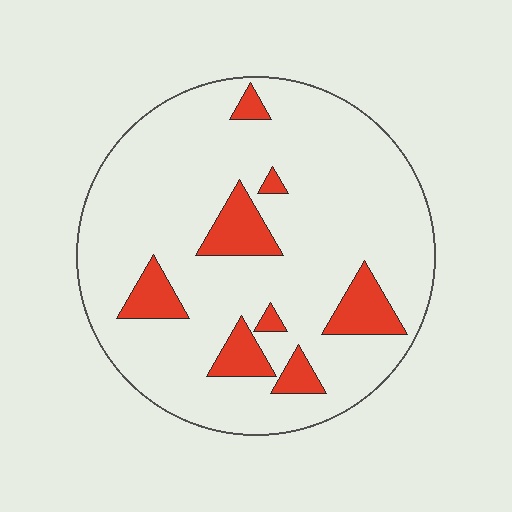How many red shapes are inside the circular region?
8.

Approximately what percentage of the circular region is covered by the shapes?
Approximately 15%.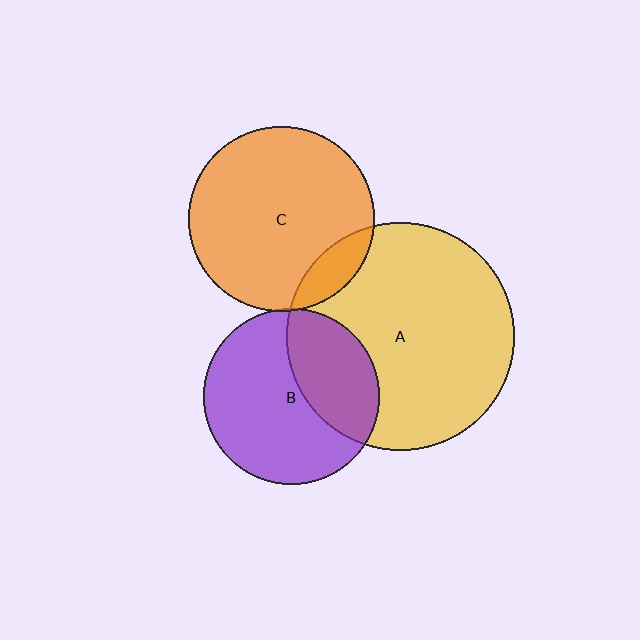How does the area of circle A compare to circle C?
Approximately 1.5 times.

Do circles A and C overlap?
Yes.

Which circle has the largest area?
Circle A (yellow).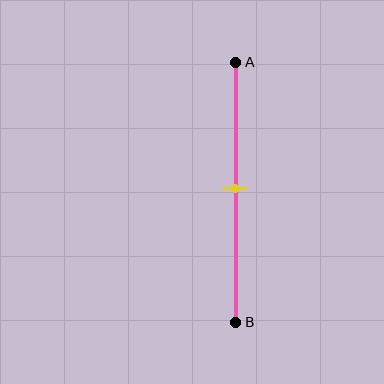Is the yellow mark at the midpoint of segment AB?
Yes, the mark is approximately at the midpoint.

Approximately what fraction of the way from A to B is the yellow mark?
The yellow mark is approximately 50% of the way from A to B.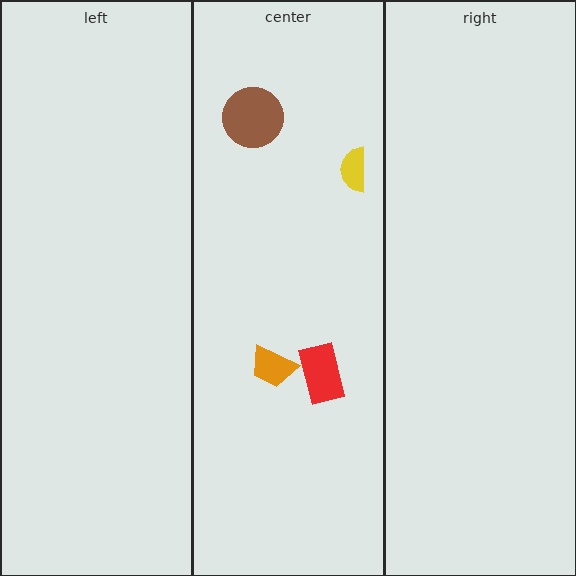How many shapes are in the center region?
4.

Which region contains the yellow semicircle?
The center region.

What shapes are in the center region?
The brown circle, the orange trapezoid, the red rectangle, the yellow semicircle.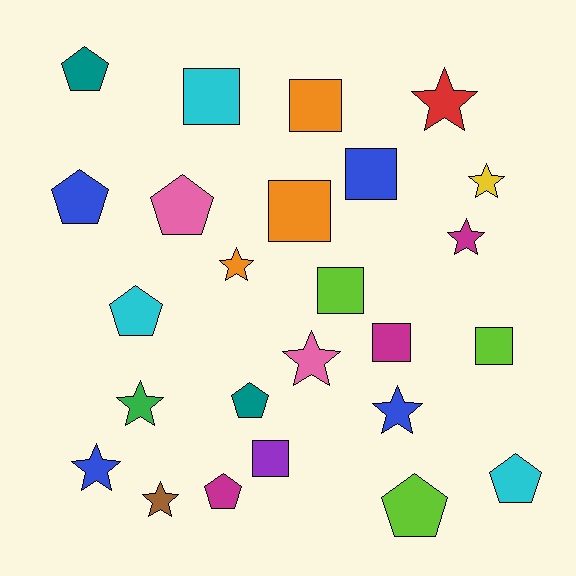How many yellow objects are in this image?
There is 1 yellow object.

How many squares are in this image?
There are 8 squares.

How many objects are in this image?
There are 25 objects.